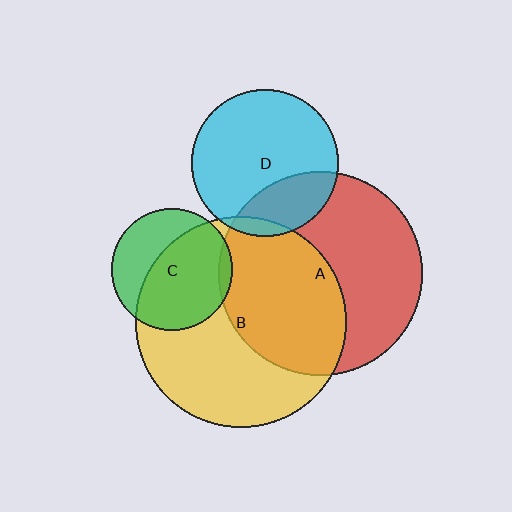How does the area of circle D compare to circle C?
Approximately 1.5 times.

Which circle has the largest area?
Circle B (yellow).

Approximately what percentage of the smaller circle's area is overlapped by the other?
Approximately 25%.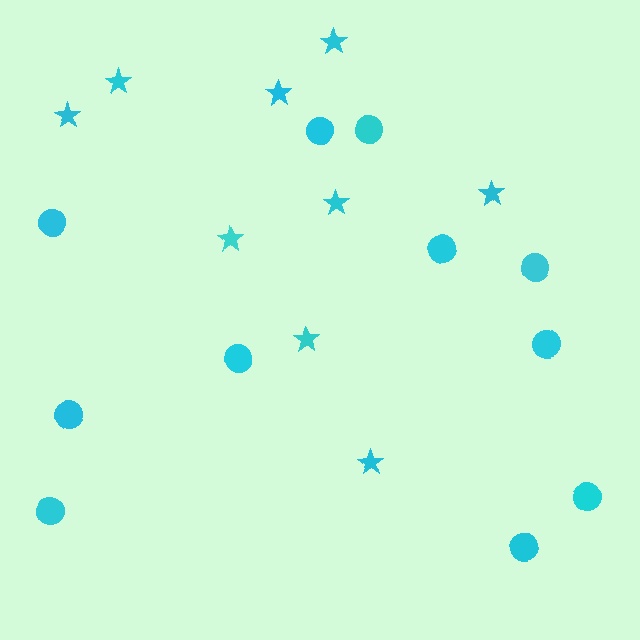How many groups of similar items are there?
There are 2 groups: one group of circles (11) and one group of stars (9).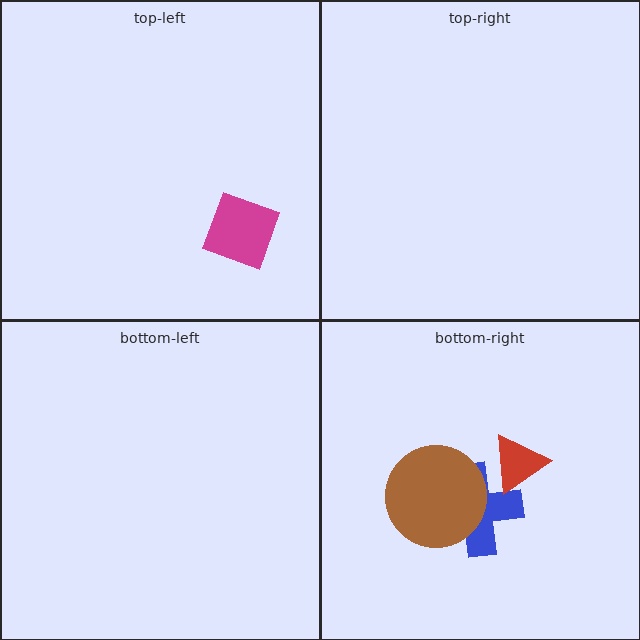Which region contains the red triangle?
The bottom-right region.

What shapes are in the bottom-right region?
The blue cross, the red triangle, the brown circle.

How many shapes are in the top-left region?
1.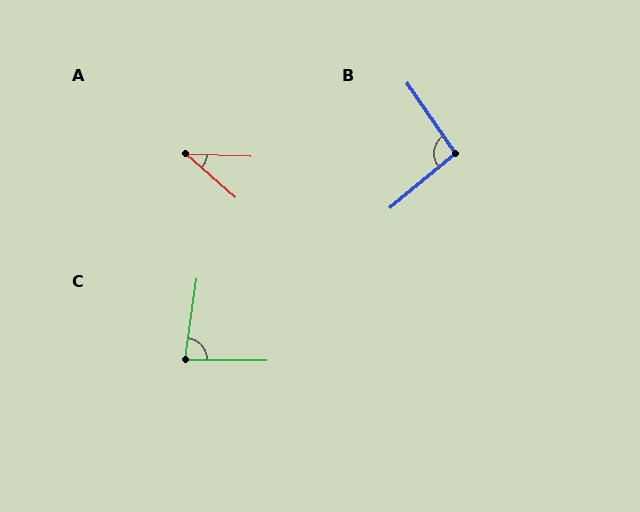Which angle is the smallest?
A, at approximately 39 degrees.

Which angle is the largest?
B, at approximately 95 degrees.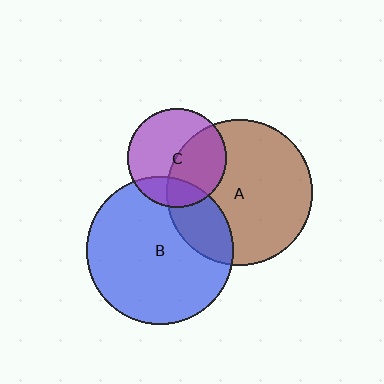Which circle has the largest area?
Circle B (blue).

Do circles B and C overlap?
Yes.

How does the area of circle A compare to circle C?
Approximately 2.2 times.